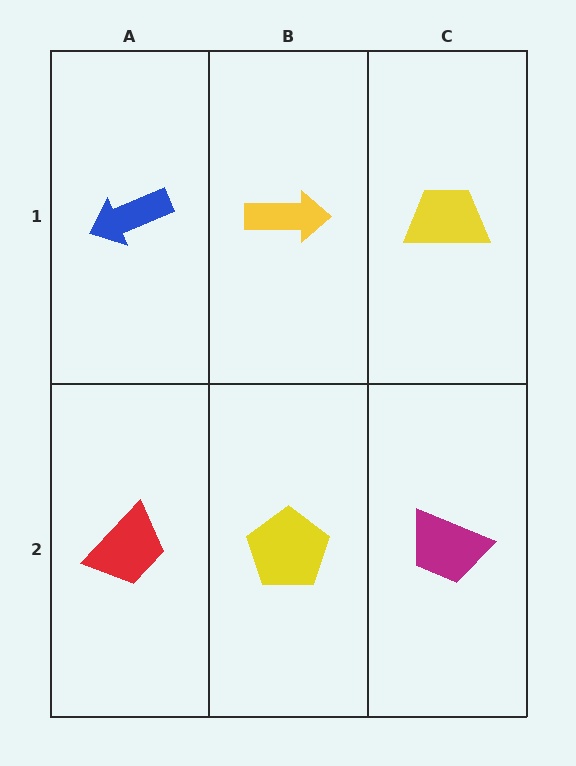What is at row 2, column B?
A yellow pentagon.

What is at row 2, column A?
A red trapezoid.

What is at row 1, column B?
A yellow arrow.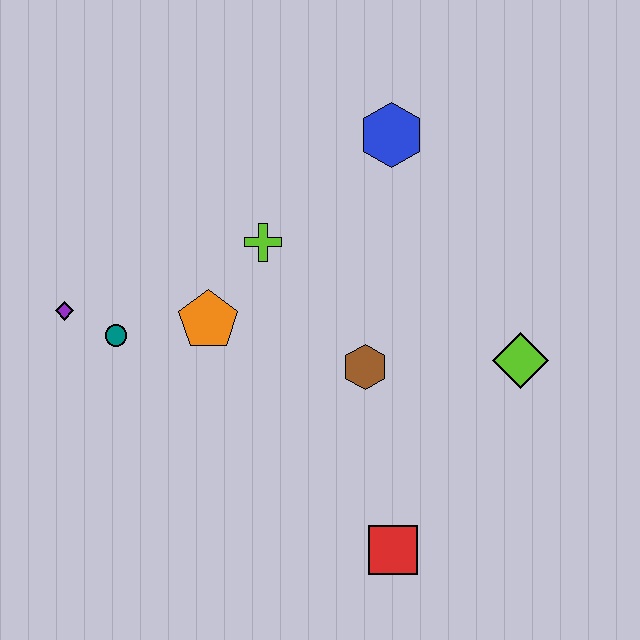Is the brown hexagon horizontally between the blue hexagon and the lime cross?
Yes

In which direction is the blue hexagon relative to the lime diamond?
The blue hexagon is above the lime diamond.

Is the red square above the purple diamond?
No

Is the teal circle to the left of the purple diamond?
No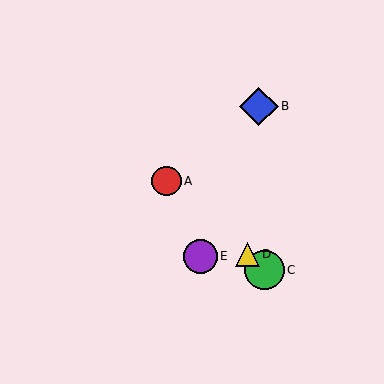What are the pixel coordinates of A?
Object A is at (166, 181).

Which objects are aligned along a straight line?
Objects A, C, D are aligned along a straight line.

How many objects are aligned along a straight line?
3 objects (A, C, D) are aligned along a straight line.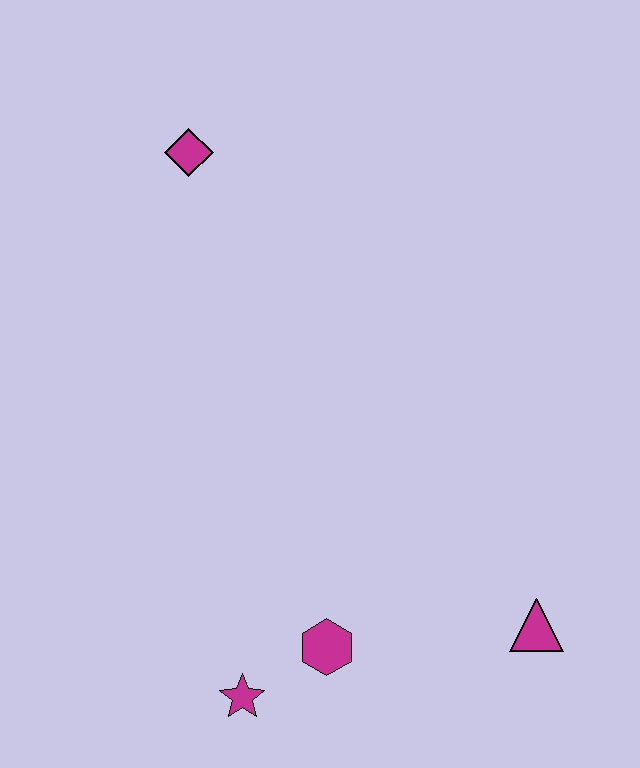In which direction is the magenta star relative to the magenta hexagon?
The magenta star is to the left of the magenta hexagon.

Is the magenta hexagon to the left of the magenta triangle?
Yes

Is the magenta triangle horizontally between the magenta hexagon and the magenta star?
No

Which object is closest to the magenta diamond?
The magenta hexagon is closest to the magenta diamond.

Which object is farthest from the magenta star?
The magenta diamond is farthest from the magenta star.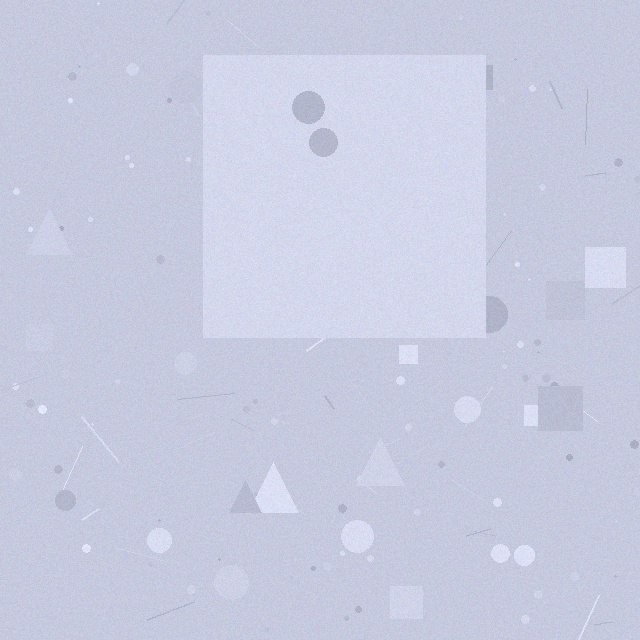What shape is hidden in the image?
A square is hidden in the image.